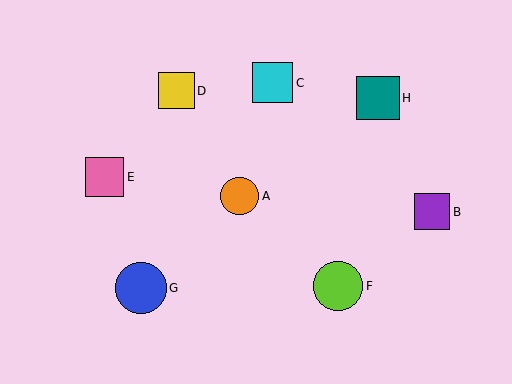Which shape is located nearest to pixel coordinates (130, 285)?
The blue circle (labeled G) at (141, 288) is nearest to that location.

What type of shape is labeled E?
Shape E is a pink square.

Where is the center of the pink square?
The center of the pink square is at (104, 177).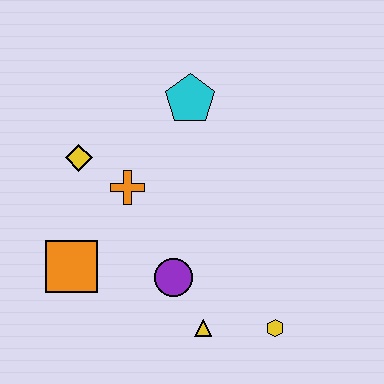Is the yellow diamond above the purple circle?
Yes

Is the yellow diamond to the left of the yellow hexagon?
Yes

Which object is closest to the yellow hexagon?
The yellow triangle is closest to the yellow hexagon.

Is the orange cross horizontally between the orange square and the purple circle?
Yes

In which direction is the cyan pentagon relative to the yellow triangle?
The cyan pentagon is above the yellow triangle.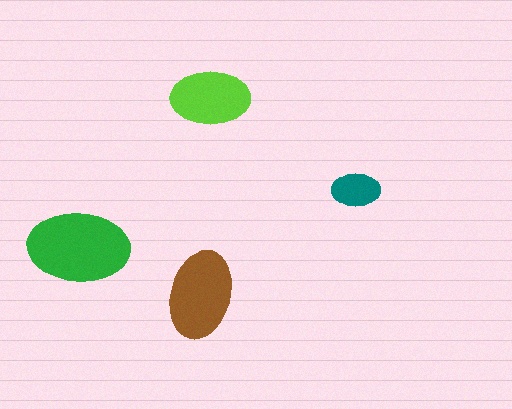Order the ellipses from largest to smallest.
the green one, the brown one, the lime one, the teal one.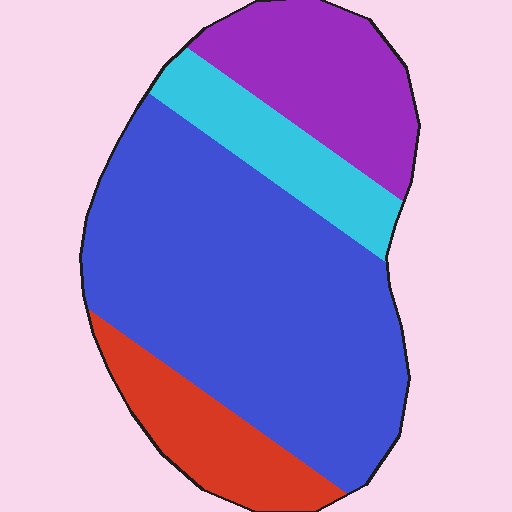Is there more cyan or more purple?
Purple.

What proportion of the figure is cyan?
Cyan takes up less than a sixth of the figure.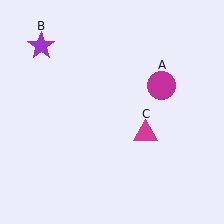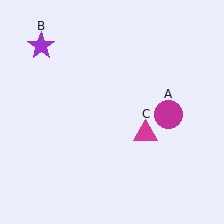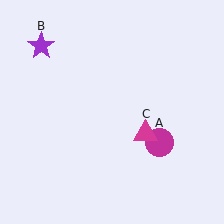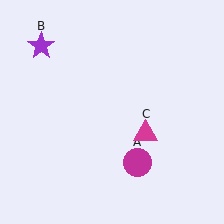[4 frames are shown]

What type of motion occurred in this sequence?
The magenta circle (object A) rotated clockwise around the center of the scene.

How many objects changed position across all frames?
1 object changed position: magenta circle (object A).